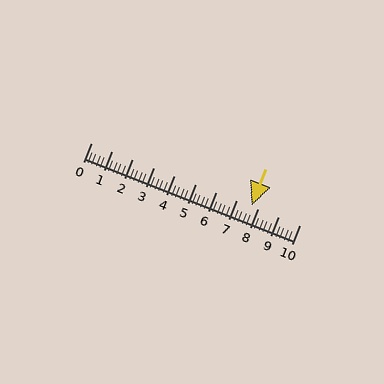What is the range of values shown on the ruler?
The ruler shows values from 0 to 10.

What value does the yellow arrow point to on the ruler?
The yellow arrow points to approximately 7.7.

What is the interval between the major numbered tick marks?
The major tick marks are spaced 1 units apart.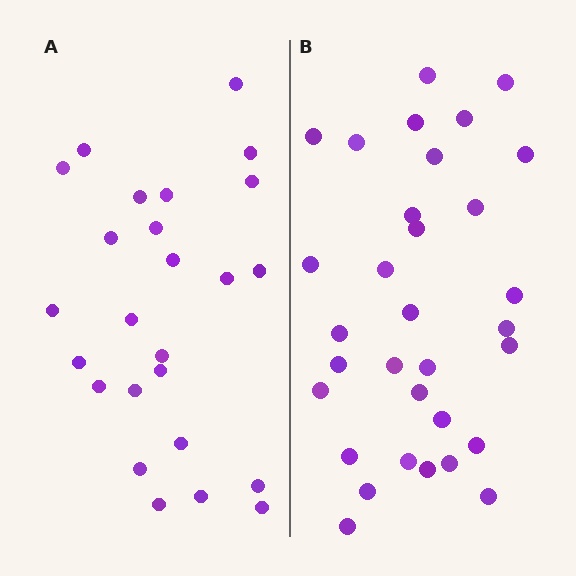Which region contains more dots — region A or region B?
Region B (the right region) has more dots.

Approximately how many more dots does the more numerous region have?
Region B has roughly 8 or so more dots than region A.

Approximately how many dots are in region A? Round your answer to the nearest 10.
About 20 dots. (The exact count is 25, which rounds to 20.)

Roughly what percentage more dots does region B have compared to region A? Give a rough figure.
About 30% more.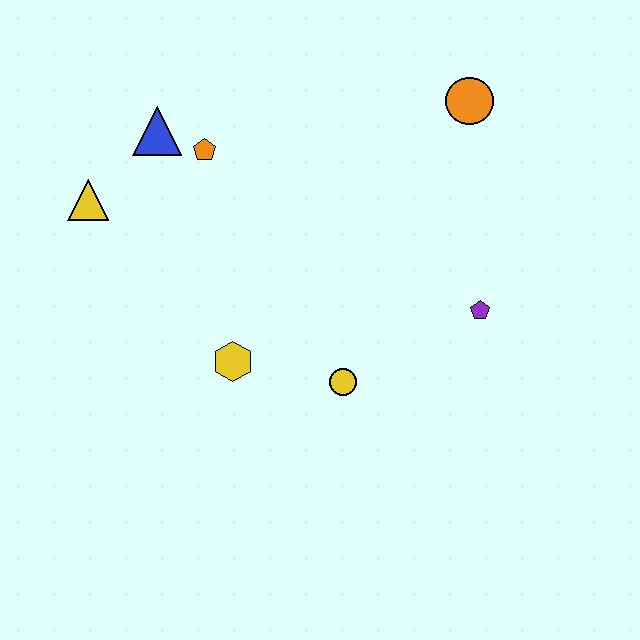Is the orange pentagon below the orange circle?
Yes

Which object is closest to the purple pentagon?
The yellow circle is closest to the purple pentagon.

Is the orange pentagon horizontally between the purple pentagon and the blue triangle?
Yes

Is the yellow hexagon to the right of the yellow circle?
No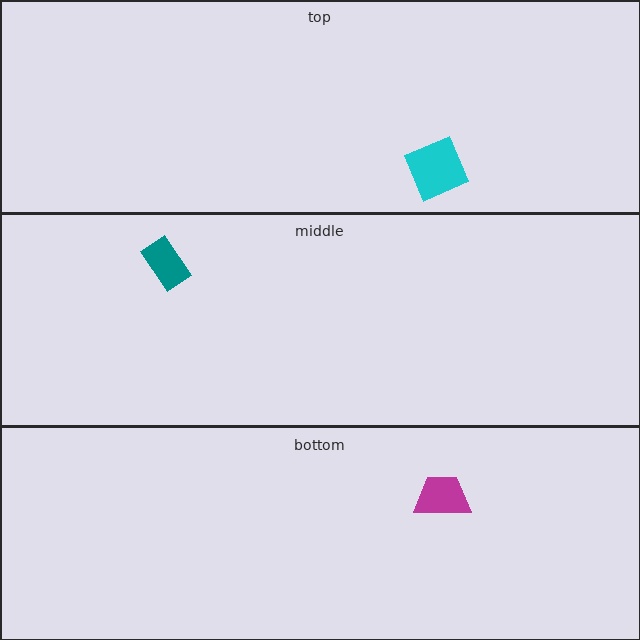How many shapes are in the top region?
1.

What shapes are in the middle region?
The teal rectangle.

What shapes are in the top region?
The cyan diamond.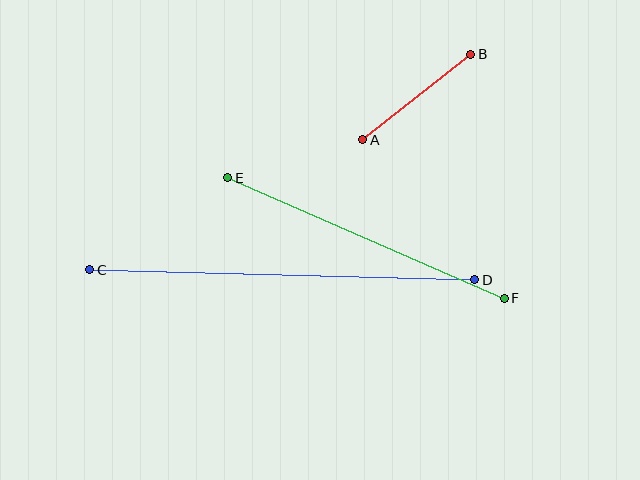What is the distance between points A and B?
The distance is approximately 138 pixels.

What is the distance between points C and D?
The distance is approximately 385 pixels.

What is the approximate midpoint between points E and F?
The midpoint is at approximately (366, 238) pixels.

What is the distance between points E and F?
The distance is approximately 302 pixels.